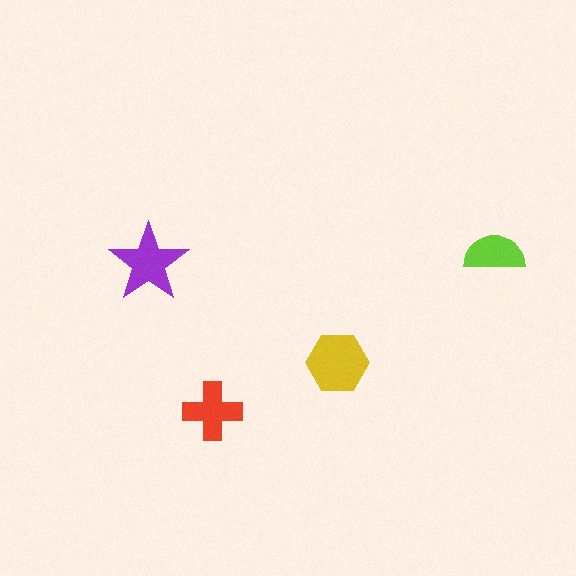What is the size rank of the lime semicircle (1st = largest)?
4th.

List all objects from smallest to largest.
The lime semicircle, the red cross, the purple star, the yellow hexagon.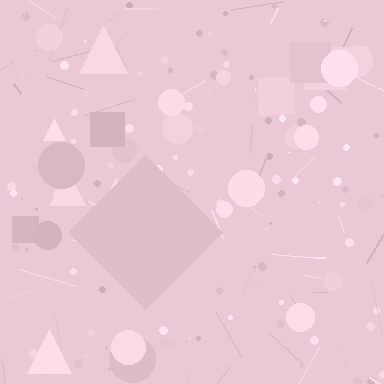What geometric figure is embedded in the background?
A diamond is embedded in the background.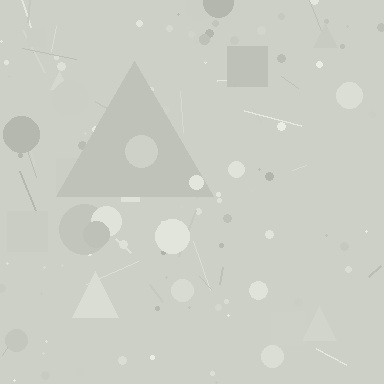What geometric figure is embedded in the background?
A triangle is embedded in the background.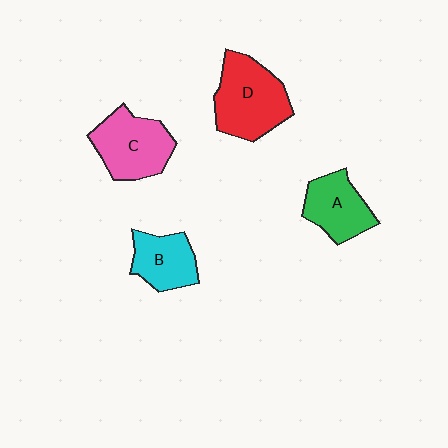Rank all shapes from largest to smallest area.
From largest to smallest: D (red), C (pink), A (green), B (cyan).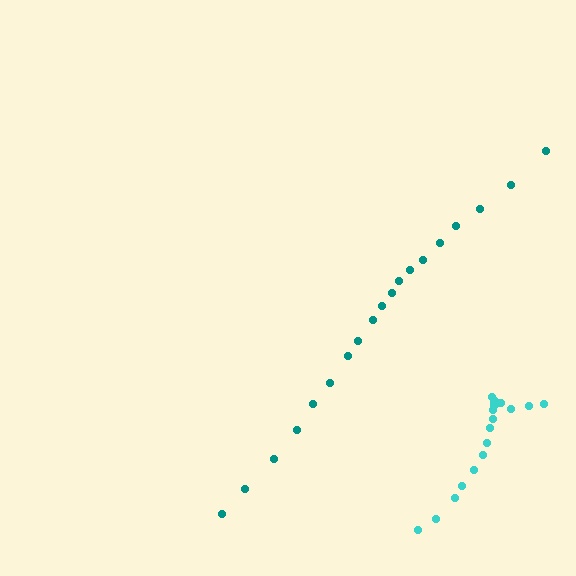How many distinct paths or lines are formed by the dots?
There are 2 distinct paths.